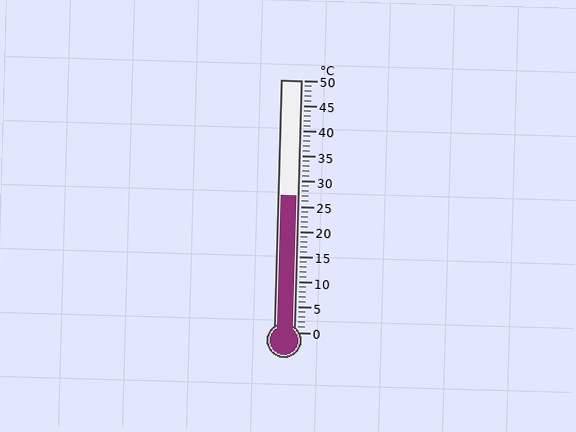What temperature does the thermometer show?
The thermometer shows approximately 27°C.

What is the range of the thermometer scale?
The thermometer scale ranges from 0°C to 50°C.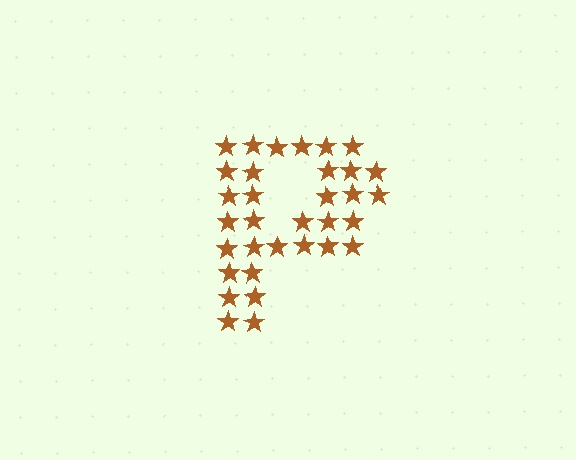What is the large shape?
The large shape is the letter P.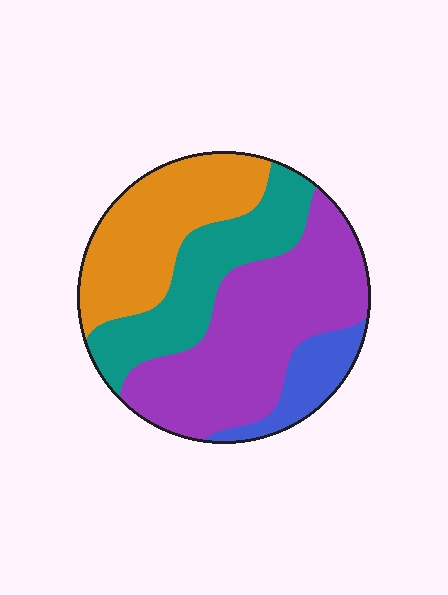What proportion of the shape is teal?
Teal takes up about one quarter (1/4) of the shape.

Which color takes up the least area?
Blue, at roughly 10%.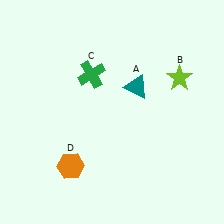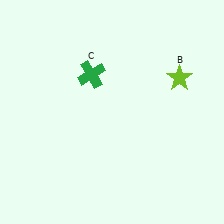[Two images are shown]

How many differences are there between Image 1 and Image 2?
There are 2 differences between the two images.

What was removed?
The orange hexagon (D), the teal triangle (A) were removed in Image 2.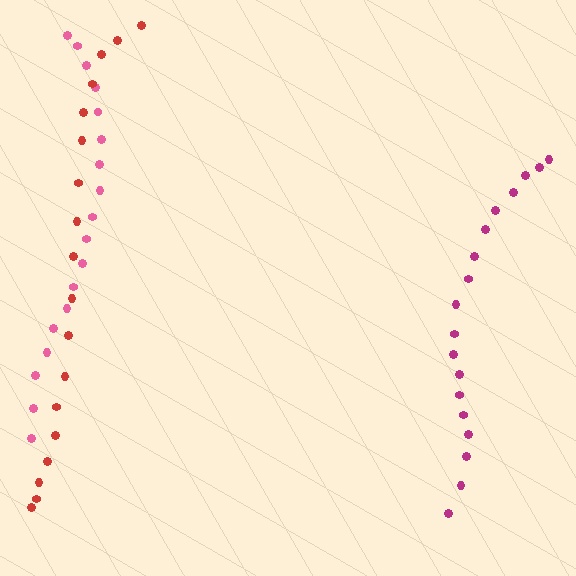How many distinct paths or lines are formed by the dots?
There are 3 distinct paths.